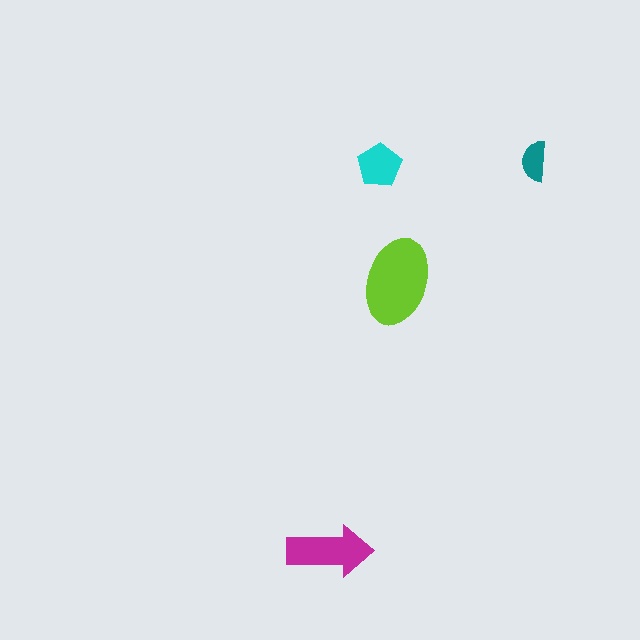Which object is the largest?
The lime ellipse.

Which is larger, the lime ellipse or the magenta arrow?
The lime ellipse.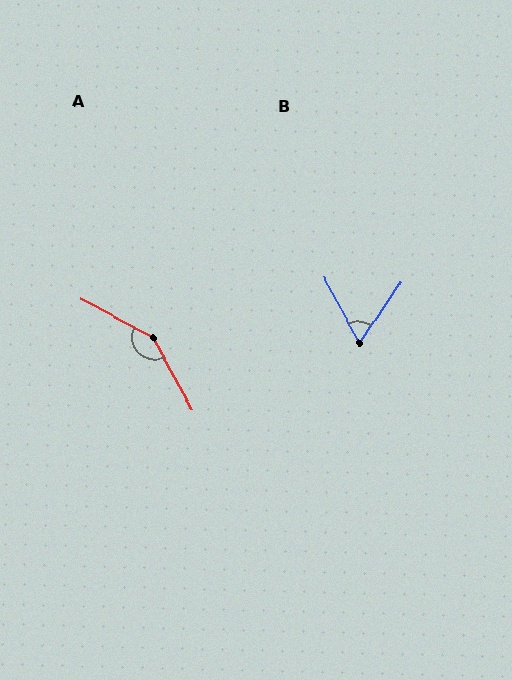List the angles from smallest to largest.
B (63°), A (146°).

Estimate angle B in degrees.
Approximately 63 degrees.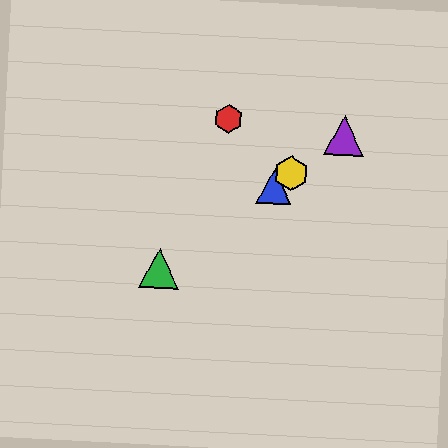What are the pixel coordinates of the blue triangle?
The blue triangle is at (274, 186).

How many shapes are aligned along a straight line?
4 shapes (the blue triangle, the green triangle, the yellow hexagon, the purple triangle) are aligned along a straight line.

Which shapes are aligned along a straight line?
The blue triangle, the green triangle, the yellow hexagon, the purple triangle are aligned along a straight line.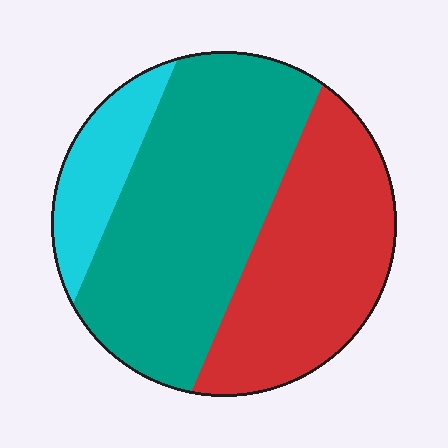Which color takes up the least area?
Cyan, at roughly 15%.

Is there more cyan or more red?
Red.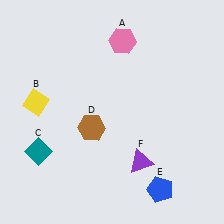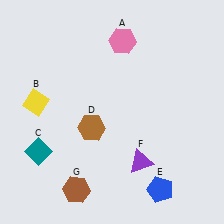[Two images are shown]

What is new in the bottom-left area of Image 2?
A brown hexagon (G) was added in the bottom-left area of Image 2.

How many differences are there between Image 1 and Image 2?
There is 1 difference between the two images.